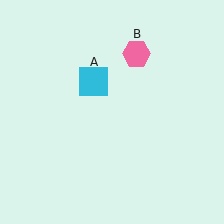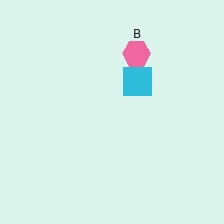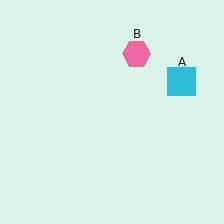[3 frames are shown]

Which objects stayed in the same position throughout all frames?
Pink hexagon (object B) remained stationary.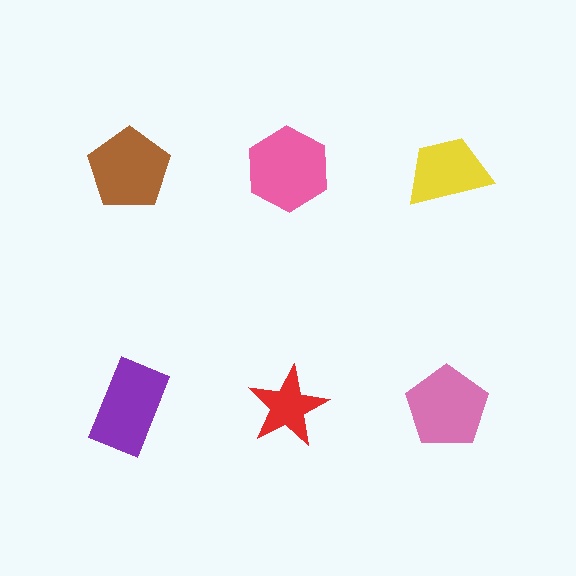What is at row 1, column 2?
A pink hexagon.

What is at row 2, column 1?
A purple rectangle.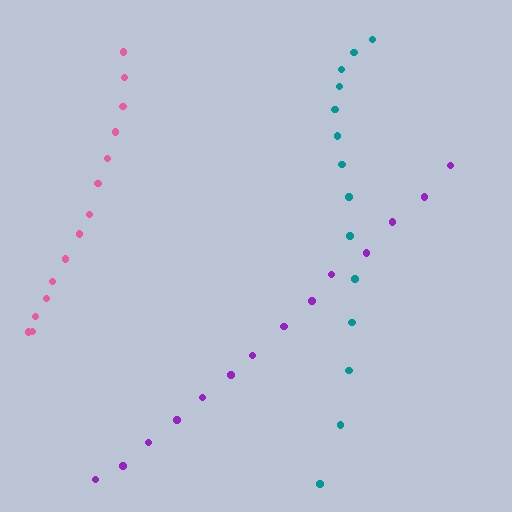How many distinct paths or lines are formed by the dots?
There are 3 distinct paths.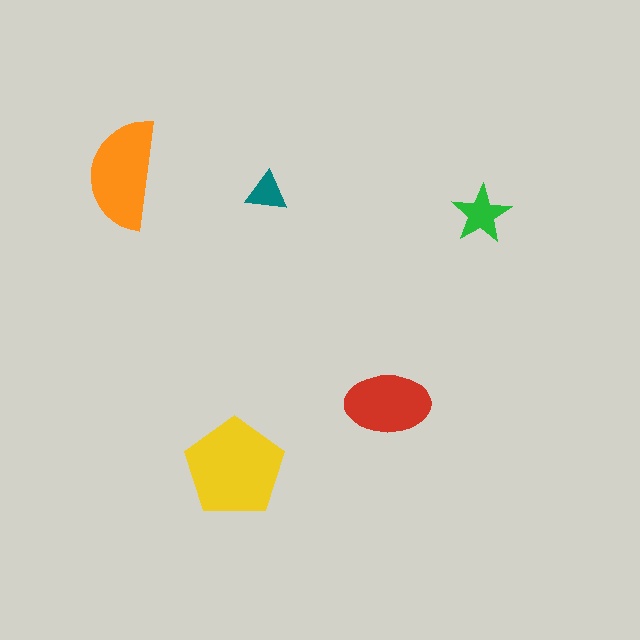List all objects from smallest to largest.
The teal triangle, the green star, the red ellipse, the orange semicircle, the yellow pentagon.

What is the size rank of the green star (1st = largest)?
4th.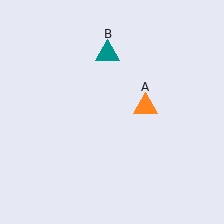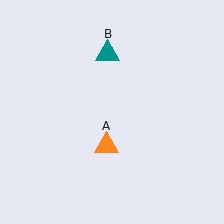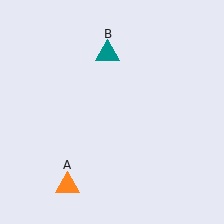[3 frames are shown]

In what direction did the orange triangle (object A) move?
The orange triangle (object A) moved down and to the left.